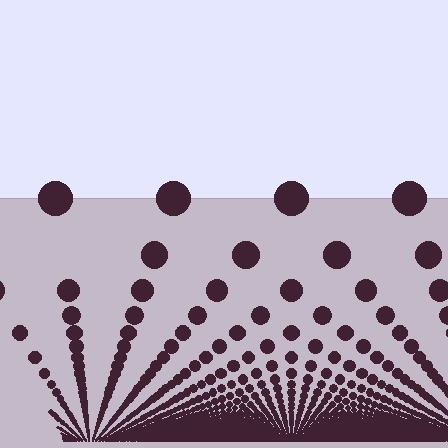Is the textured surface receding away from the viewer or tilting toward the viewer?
The surface appears to tilt toward the viewer. Texture elements get larger and sparser toward the top.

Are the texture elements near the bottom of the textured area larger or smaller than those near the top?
Smaller. The gradient is inverted — elements near the bottom are smaller and denser.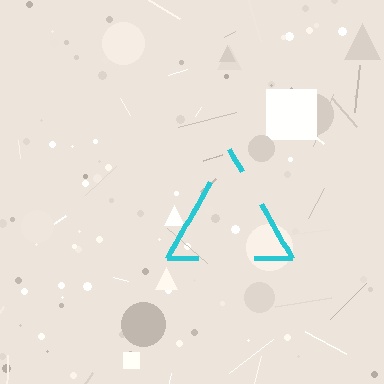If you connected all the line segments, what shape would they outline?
They would outline a triangle.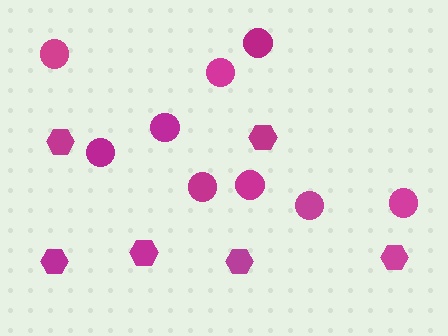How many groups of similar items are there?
There are 2 groups: one group of hexagons (6) and one group of circles (9).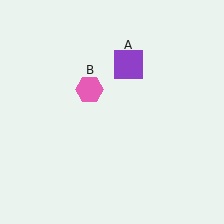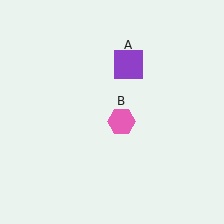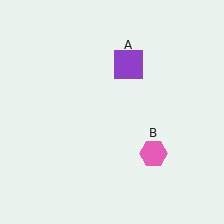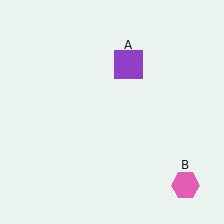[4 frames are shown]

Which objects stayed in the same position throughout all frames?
Purple square (object A) remained stationary.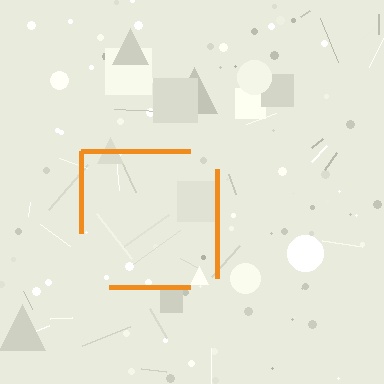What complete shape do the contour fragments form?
The contour fragments form a square.